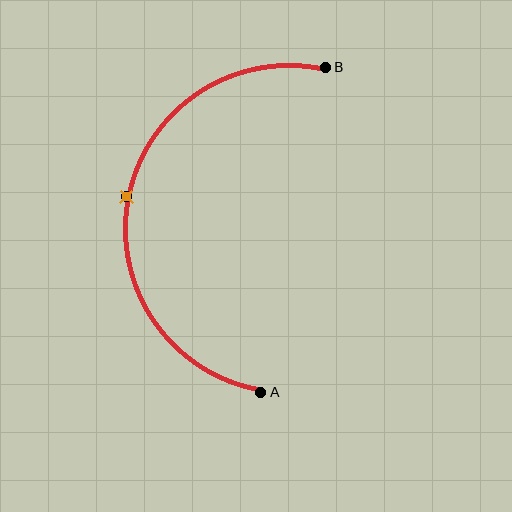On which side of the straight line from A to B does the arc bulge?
The arc bulges to the left of the straight line connecting A and B.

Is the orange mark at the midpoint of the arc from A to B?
Yes. The orange mark lies on the arc at equal arc-length from both A and B — it is the arc midpoint.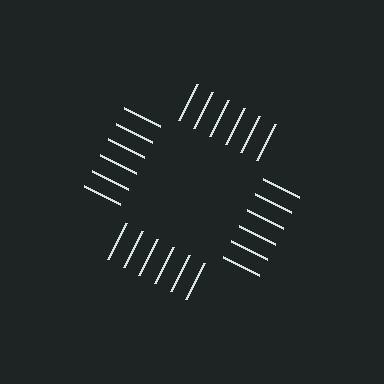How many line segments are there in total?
24 — 6 along each of the 4 edges.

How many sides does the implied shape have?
4 sides — the line-ends trace a square.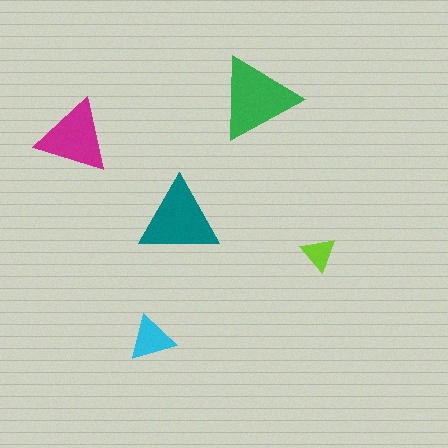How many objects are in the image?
There are 5 objects in the image.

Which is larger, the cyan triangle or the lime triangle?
The cyan one.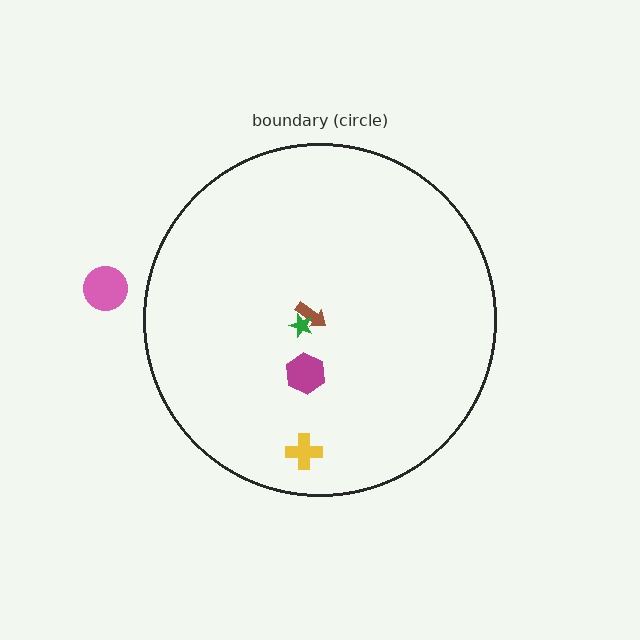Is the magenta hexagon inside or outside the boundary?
Inside.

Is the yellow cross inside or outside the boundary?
Inside.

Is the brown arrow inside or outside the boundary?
Inside.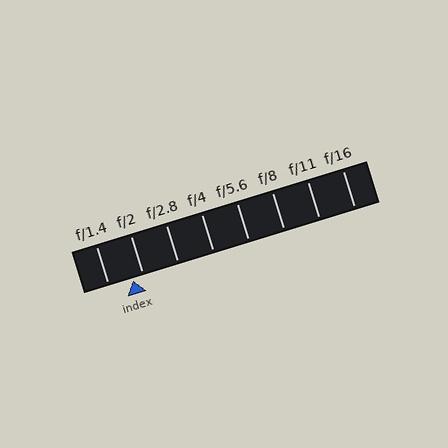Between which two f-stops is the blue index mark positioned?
The index mark is between f/1.4 and f/2.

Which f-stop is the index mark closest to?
The index mark is closest to f/2.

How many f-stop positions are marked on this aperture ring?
There are 8 f-stop positions marked.